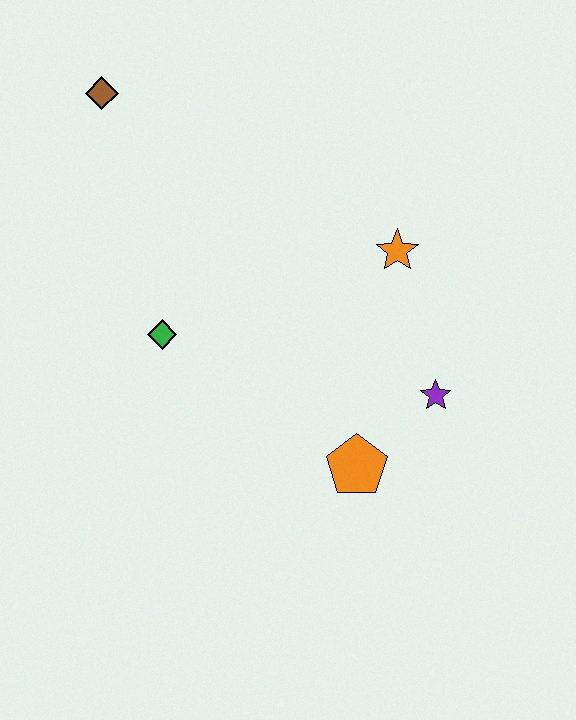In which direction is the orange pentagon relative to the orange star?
The orange pentagon is below the orange star.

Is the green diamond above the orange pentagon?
Yes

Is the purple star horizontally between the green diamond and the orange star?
No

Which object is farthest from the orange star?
The brown diamond is farthest from the orange star.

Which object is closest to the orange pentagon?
The purple star is closest to the orange pentagon.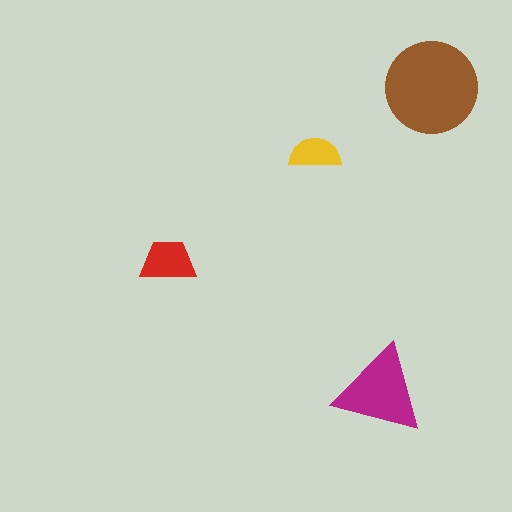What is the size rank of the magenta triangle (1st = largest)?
2nd.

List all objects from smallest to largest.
The yellow semicircle, the red trapezoid, the magenta triangle, the brown circle.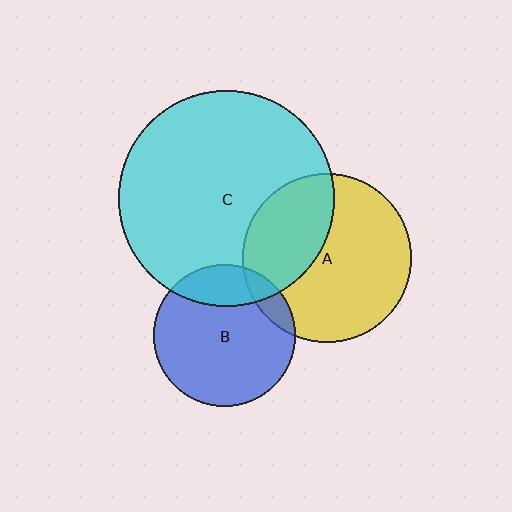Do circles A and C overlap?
Yes.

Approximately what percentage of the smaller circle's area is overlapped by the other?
Approximately 35%.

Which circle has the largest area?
Circle C (cyan).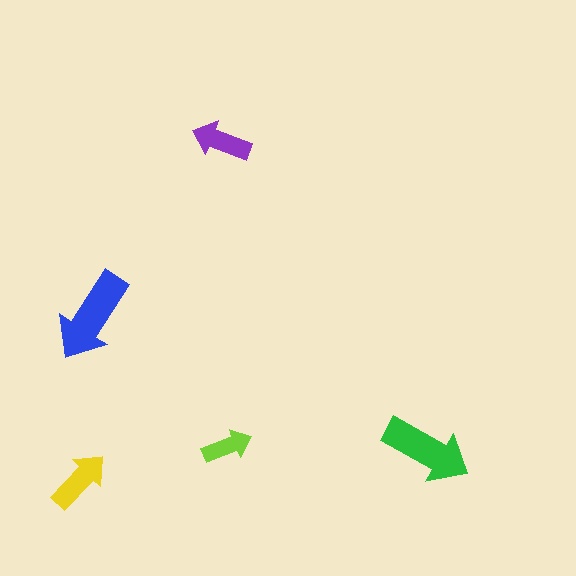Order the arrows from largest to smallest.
the blue one, the green one, the yellow one, the purple one, the lime one.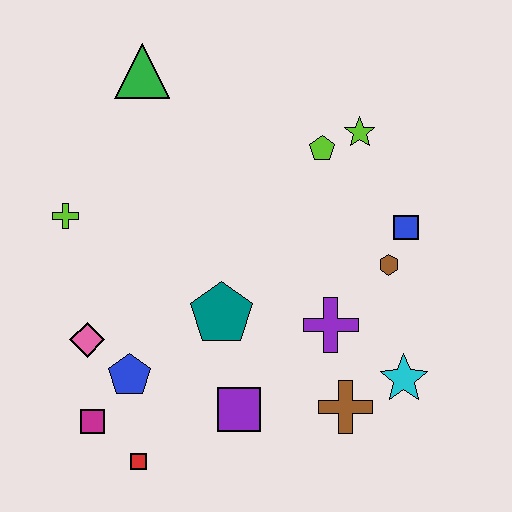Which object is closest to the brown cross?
The cyan star is closest to the brown cross.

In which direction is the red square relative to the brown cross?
The red square is to the left of the brown cross.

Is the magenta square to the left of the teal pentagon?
Yes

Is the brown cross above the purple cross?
No